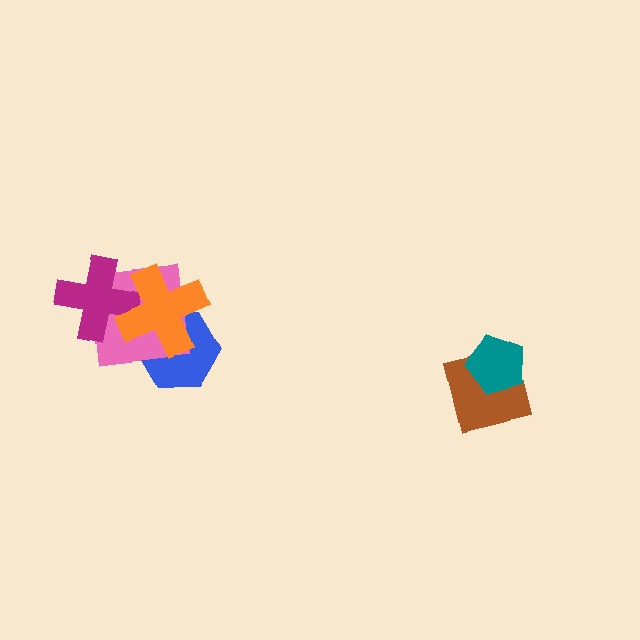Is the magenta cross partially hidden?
Yes, it is partially covered by another shape.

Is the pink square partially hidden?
Yes, it is partially covered by another shape.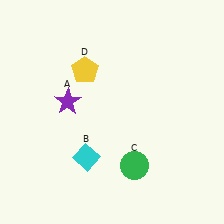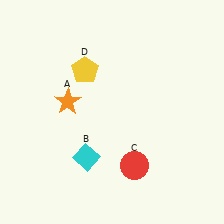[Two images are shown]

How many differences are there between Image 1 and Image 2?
There are 2 differences between the two images.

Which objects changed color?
A changed from purple to orange. C changed from green to red.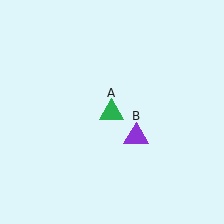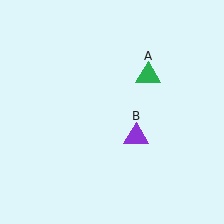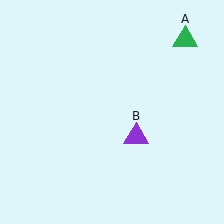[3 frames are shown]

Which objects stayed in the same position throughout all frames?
Purple triangle (object B) remained stationary.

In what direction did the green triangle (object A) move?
The green triangle (object A) moved up and to the right.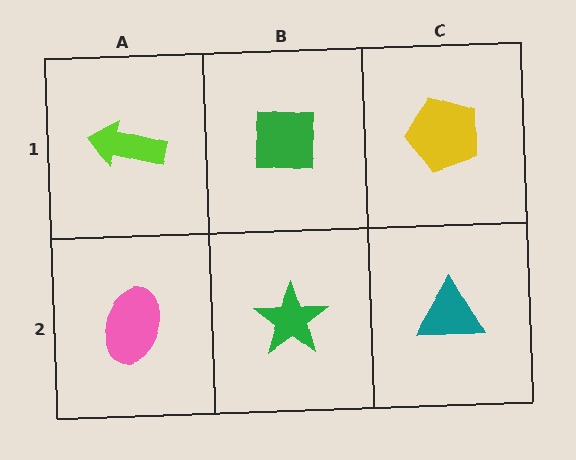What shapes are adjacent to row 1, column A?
A pink ellipse (row 2, column A), a green square (row 1, column B).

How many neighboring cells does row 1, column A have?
2.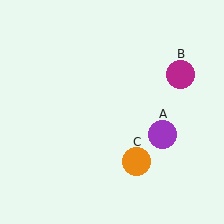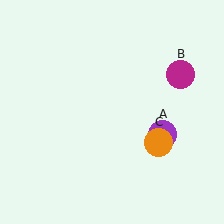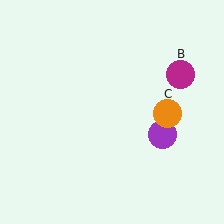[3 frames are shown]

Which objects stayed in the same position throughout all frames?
Purple circle (object A) and magenta circle (object B) remained stationary.